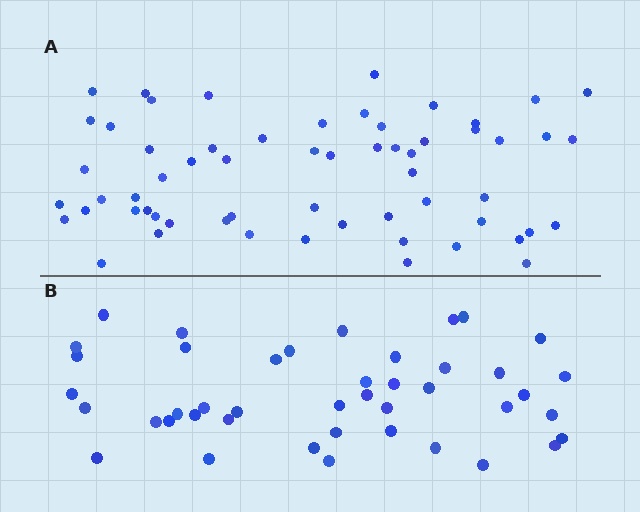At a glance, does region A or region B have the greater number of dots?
Region A (the top region) has more dots.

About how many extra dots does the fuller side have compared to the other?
Region A has approximately 15 more dots than region B.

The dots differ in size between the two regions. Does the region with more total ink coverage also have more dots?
No. Region B has more total ink coverage because its dots are larger, but region A actually contains more individual dots. Total area can be misleading — the number of items is what matters here.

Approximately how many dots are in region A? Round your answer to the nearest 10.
About 60 dots.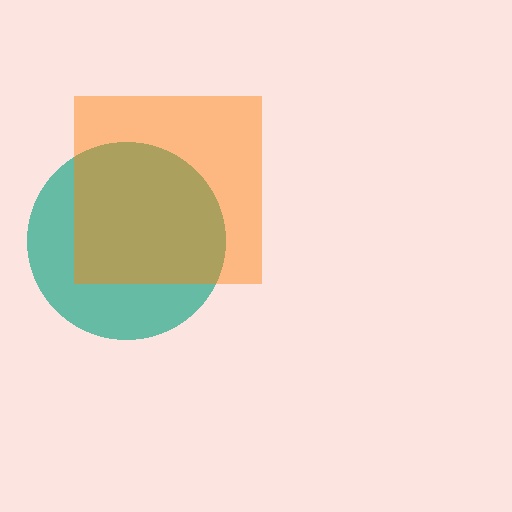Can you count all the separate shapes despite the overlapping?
Yes, there are 2 separate shapes.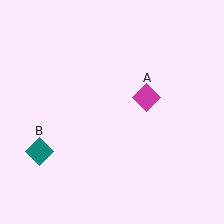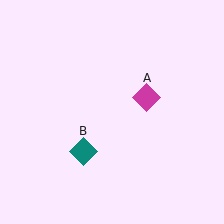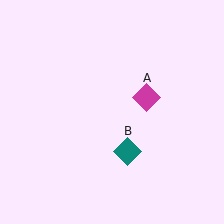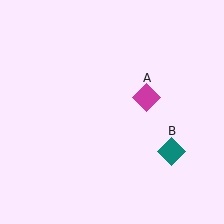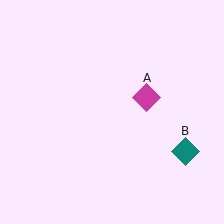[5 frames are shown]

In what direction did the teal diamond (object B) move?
The teal diamond (object B) moved right.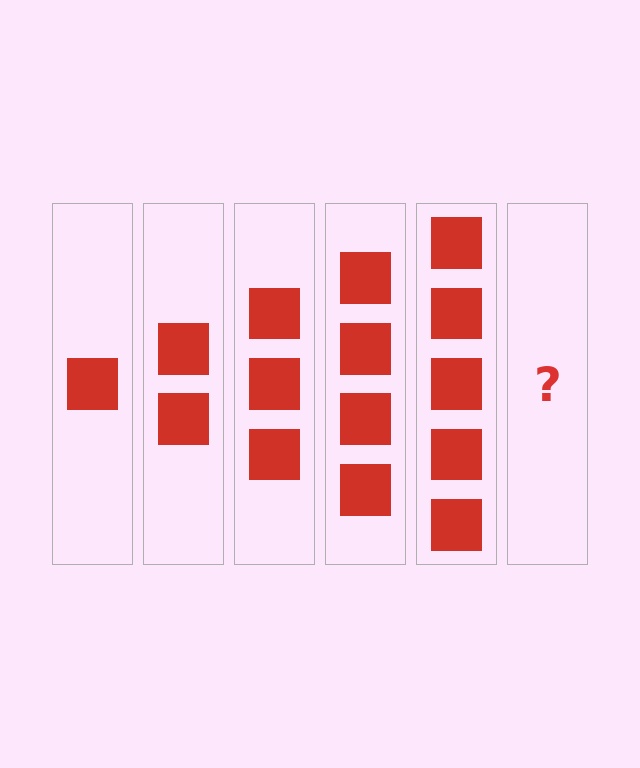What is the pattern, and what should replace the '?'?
The pattern is that each step adds one more square. The '?' should be 6 squares.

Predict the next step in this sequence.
The next step is 6 squares.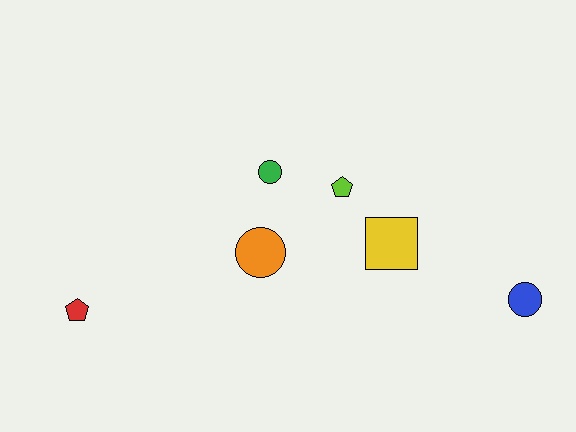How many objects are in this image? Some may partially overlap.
There are 6 objects.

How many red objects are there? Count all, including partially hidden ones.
There is 1 red object.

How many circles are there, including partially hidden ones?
There are 3 circles.